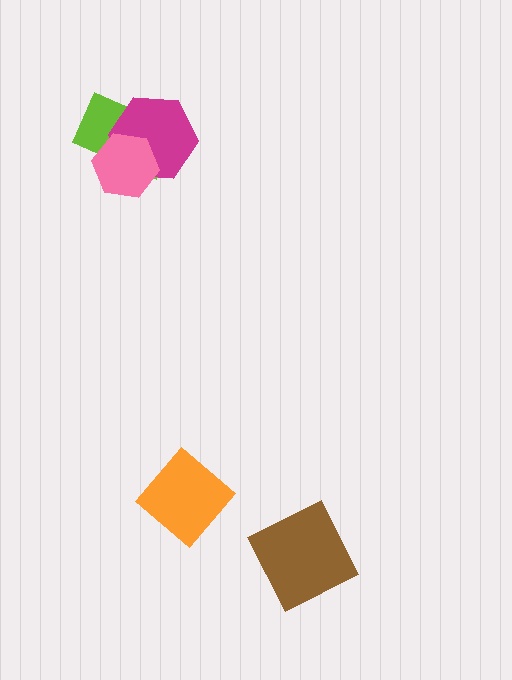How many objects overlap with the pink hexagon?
2 objects overlap with the pink hexagon.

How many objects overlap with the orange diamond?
0 objects overlap with the orange diamond.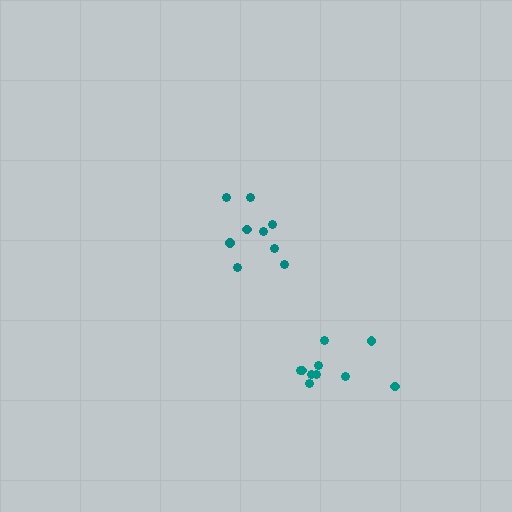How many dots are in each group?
Group 1: 10 dots, Group 2: 9 dots (19 total).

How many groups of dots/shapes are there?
There are 2 groups.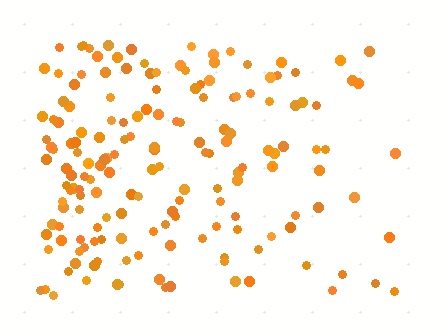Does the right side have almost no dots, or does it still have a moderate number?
Still a moderate number, just noticeably fewer than the left.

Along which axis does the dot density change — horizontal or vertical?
Horizontal.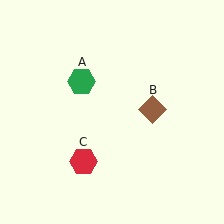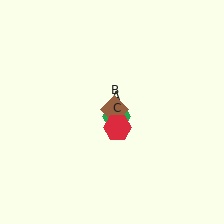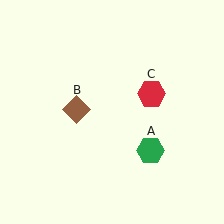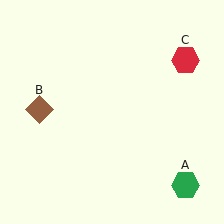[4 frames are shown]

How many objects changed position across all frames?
3 objects changed position: green hexagon (object A), brown diamond (object B), red hexagon (object C).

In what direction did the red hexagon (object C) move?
The red hexagon (object C) moved up and to the right.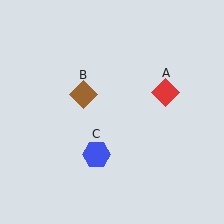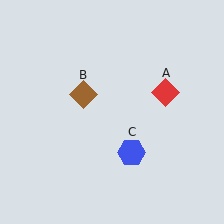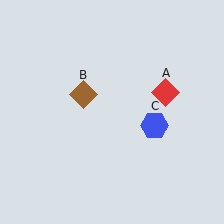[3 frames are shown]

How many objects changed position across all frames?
1 object changed position: blue hexagon (object C).